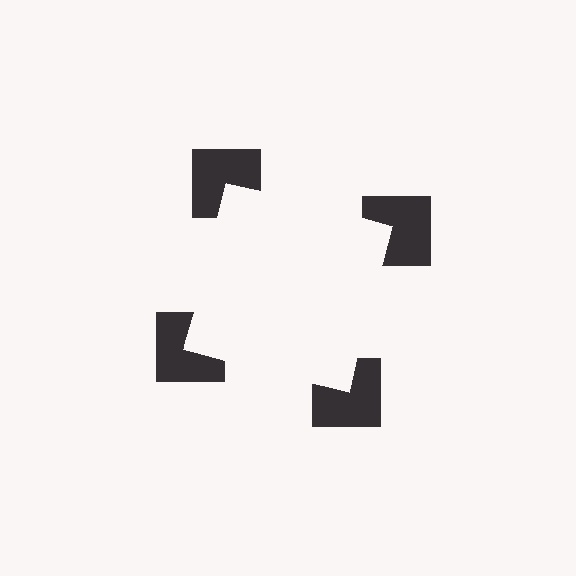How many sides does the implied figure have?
4 sides.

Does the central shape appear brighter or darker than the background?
It typically appears slightly brighter than the background, even though no actual brightness change is drawn.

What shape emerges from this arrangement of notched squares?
An illusory square — its edges are inferred from the aligned wedge cuts in the notched squares, not physically drawn.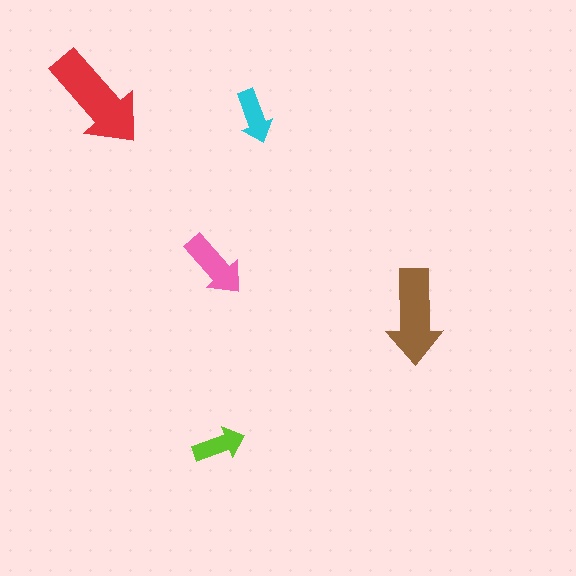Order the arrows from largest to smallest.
the red one, the brown one, the pink one, the cyan one, the lime one.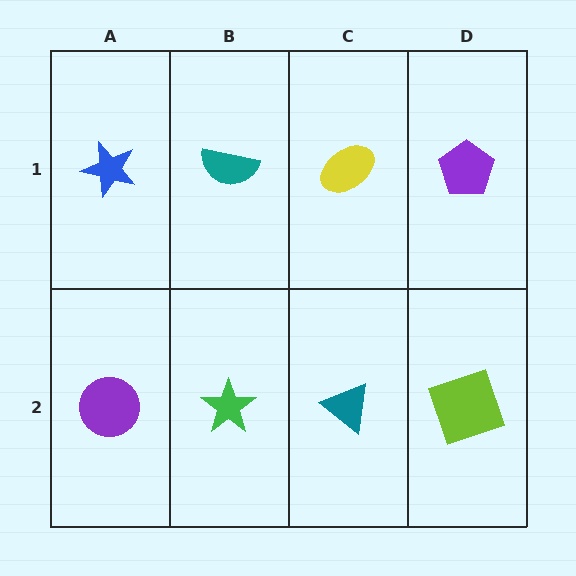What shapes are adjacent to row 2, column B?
A teal semicircle (row 1, column B), a purple circle (row 2, column A), a teal triangle (row 2, column C).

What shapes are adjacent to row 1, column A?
A purple circle (row 2, column A), a teal semicircle (row 1, column B).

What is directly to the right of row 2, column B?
A teal triangle.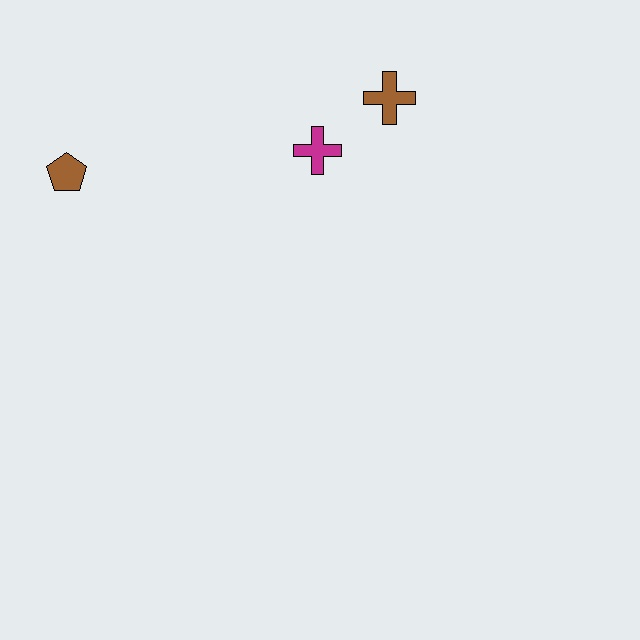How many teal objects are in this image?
There are no teal objects.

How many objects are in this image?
There are 3 objects.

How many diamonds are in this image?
There are no diamonds.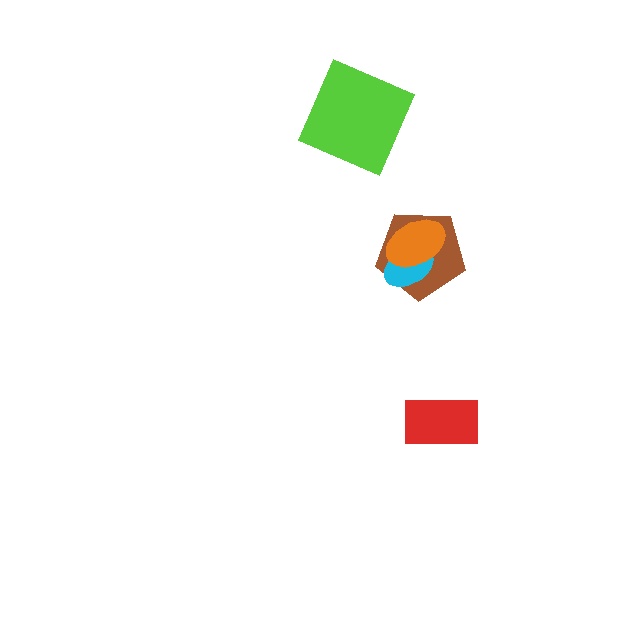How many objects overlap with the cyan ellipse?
2 objects overlap with the cyan ellipse.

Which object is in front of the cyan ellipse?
The orange ellipse is in front of the cyan ellipse.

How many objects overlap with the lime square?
0 objects overlap with the lime square.